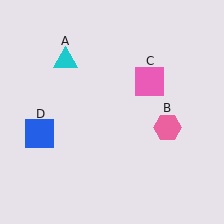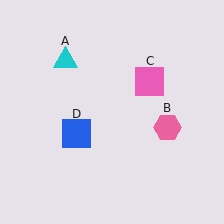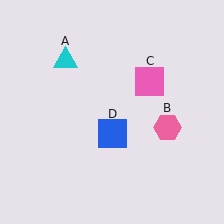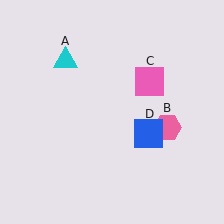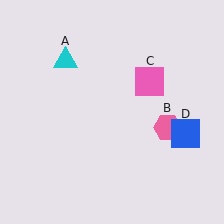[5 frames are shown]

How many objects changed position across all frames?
1 object changed position: blue square (object D).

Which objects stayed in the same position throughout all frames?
Cyan triangle (object A) and pink hexagon (object B) and pink square (object C) remained stationary.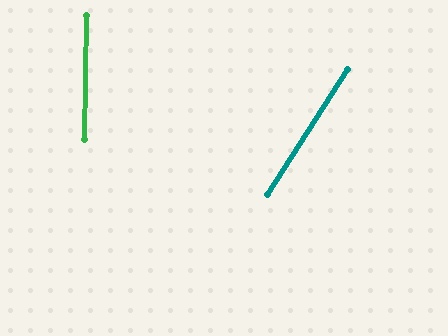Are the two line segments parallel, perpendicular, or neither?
Neither parallel nor perpendicular — they differ by about 32°.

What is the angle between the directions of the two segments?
Approximately 32 degrees.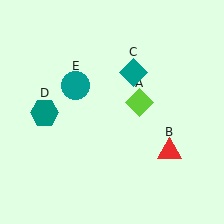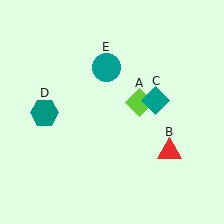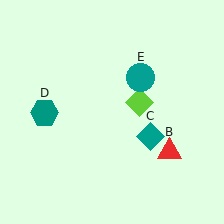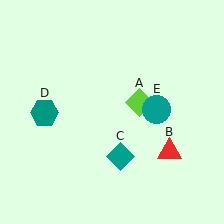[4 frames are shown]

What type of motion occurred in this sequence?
The teal diamond (object C), teal circle (object E) rotated clockwise around the center of the scene.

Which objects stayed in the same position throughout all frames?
Lime diamond (object A) and red triangle (object B) and teal hexagon (object D) remained stationary.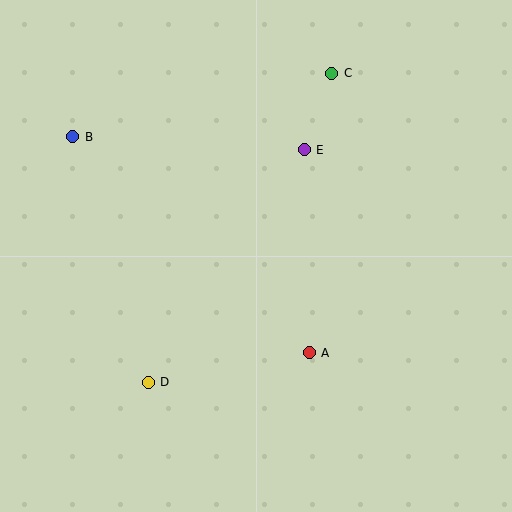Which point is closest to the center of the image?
Point A at (309, 353) is closest to the center.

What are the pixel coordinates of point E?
Point E is at (304, 150).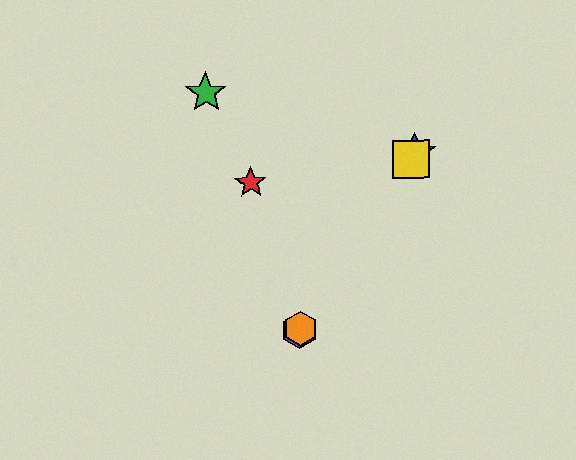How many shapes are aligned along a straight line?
4 shapes (the blue star, the yellow square, the purple hexagon, the orange hexagon) are aligned along a straight line.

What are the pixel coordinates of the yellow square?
The yellow square is at (411, 159).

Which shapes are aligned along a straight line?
The blue star, the yellow square, the purple hexagon, the orange hexagon are aligned along a straight line.